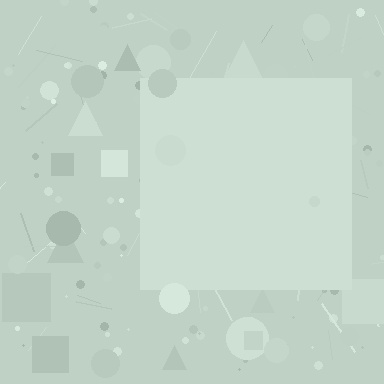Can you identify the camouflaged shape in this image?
The camouflaged shape is a square.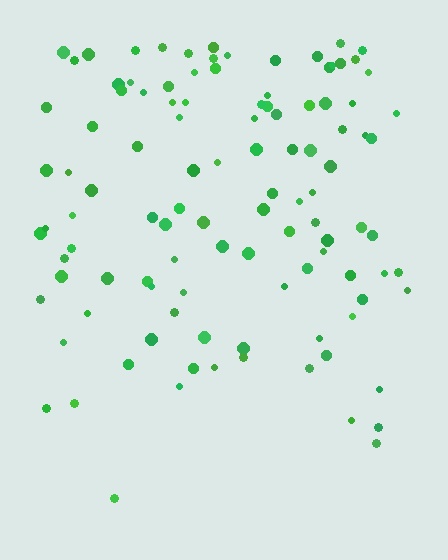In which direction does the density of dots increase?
From bottom to top, with the top side densest.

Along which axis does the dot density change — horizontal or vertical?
Vertical.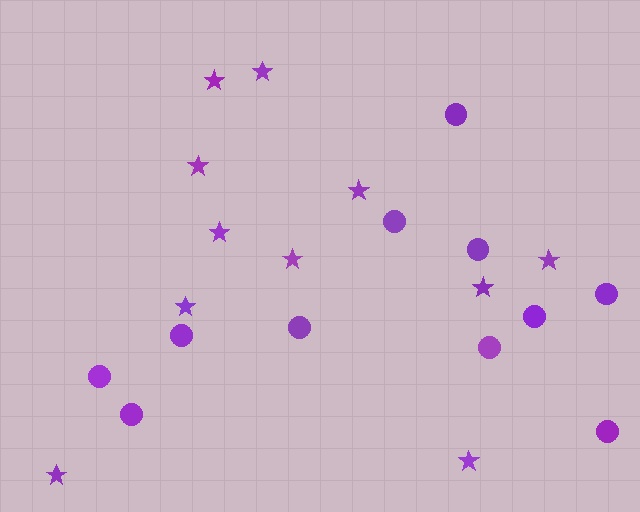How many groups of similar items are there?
There are 2 groups: one group of circles (11) and one group of stars (11).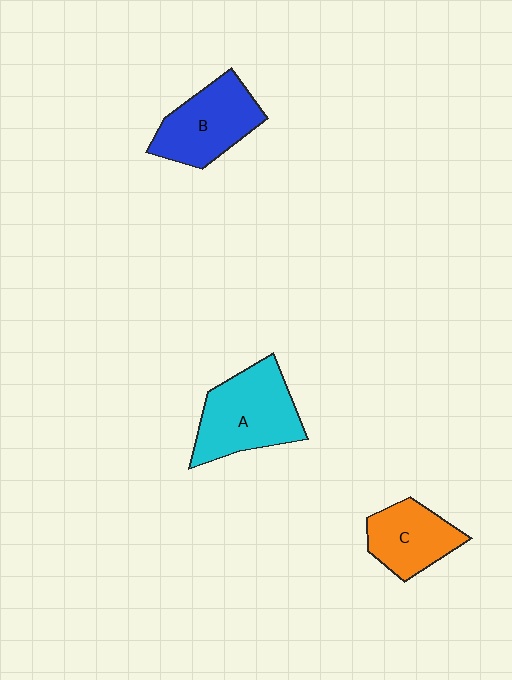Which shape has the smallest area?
Shape C (orange).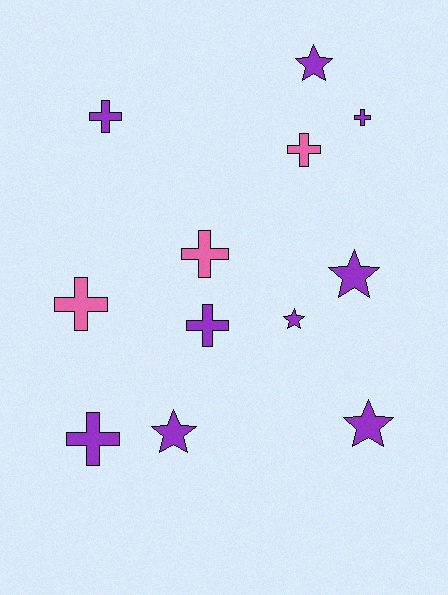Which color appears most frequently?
Purple, with 9 objects.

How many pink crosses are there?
There are 3 pink crosses.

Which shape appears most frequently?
Cross, with 7 objects.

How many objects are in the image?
There are 12 objects.